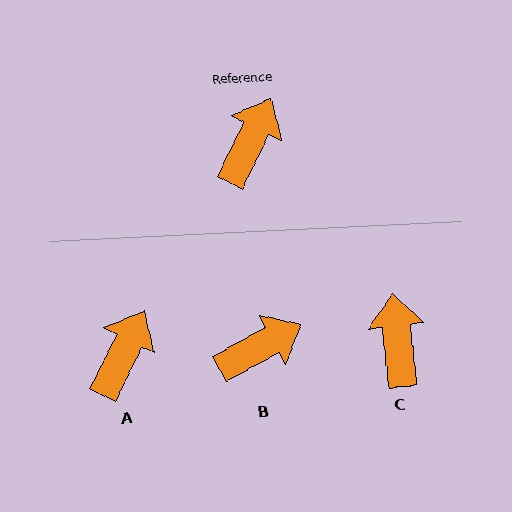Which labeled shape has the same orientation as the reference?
A.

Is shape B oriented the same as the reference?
No, it is off by about 35 degrees.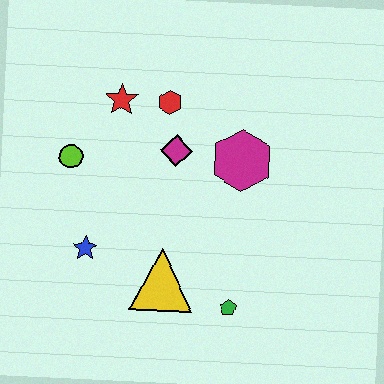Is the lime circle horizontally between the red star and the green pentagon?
No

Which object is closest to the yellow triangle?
The green pentagon is closest to the yellow triangle.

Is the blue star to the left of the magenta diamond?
Yes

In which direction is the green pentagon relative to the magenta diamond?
The green pentagon is below the magenta diamond.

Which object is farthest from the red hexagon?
The green pentagon is farthest from the red hexagon.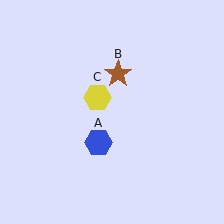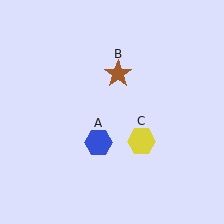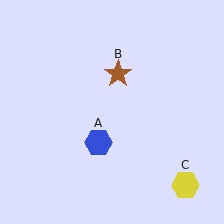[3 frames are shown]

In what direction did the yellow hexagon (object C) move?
The yellow hexagon (object C) moved down and to the right.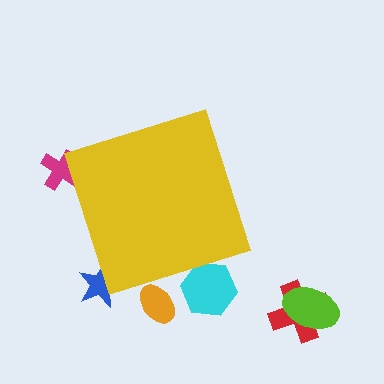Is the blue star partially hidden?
Yes, the blue star is partially hidden behind the yellow diamond.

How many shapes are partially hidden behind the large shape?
4 shapes are partially hidden.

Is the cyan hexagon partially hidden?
Yes, the cyan hexagon is partially hidden behind the yellow diamond.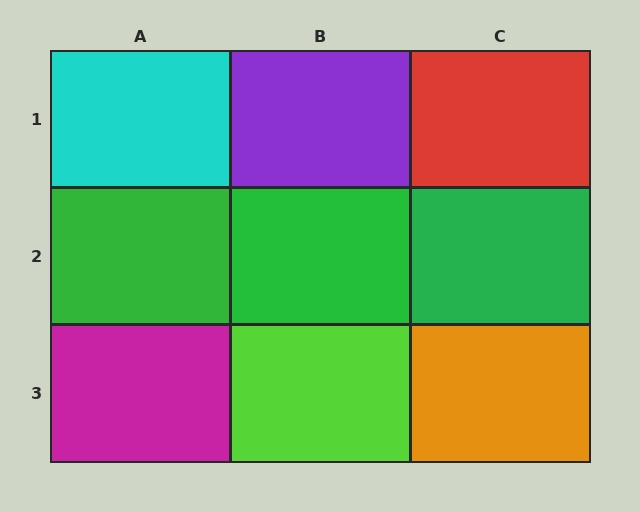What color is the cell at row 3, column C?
Orange.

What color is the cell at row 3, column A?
Magenta.